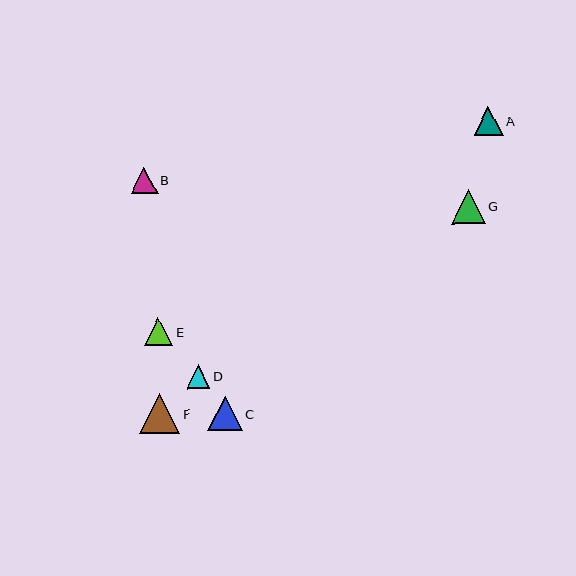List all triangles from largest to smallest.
From largest to smallest: F, G, C, A, E, B, D.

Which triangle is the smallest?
Triangle D is the smallest with a size of approximately 23 pixels.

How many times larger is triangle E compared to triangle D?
Triangle E is approximately 1.2 times the size of triangle D.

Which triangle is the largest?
Triangle F is the largest with a size of approximately 40 pixels.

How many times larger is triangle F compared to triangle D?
Triangle F is approximately 1.7 times the size of triangle D.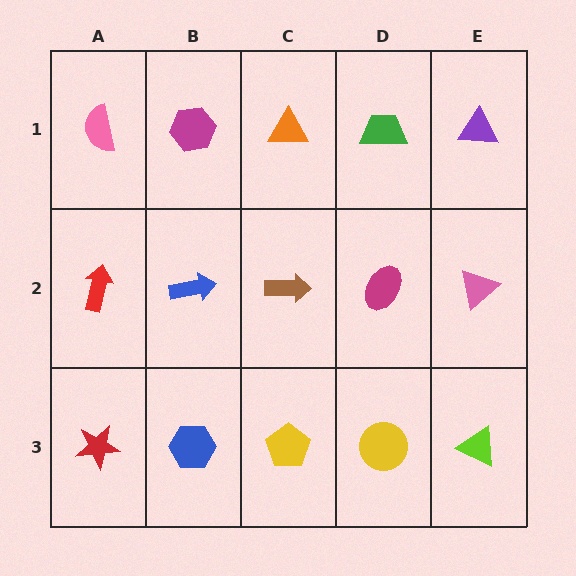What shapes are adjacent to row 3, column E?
A pink triangle (row 2, column E), a yellow circle (row 3, column D).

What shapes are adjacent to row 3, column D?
A magenta ellipse (row 2, column D), a yellow pentagon (row 3, column C), a lime triangle (row 3, column E).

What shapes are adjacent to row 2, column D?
A green trapezoid (row 1, column D), a yellow circle (row 3, column D), a brown arrow (row 2, column C), a pink triangle (row 2, column E).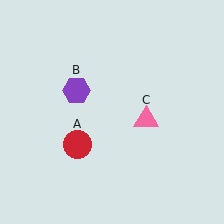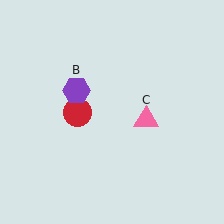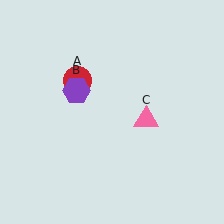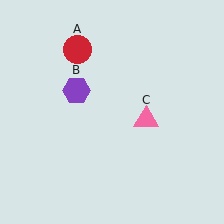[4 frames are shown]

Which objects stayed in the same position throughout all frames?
Purple hexagon (object B) and pink triangle (object C) remained stationary.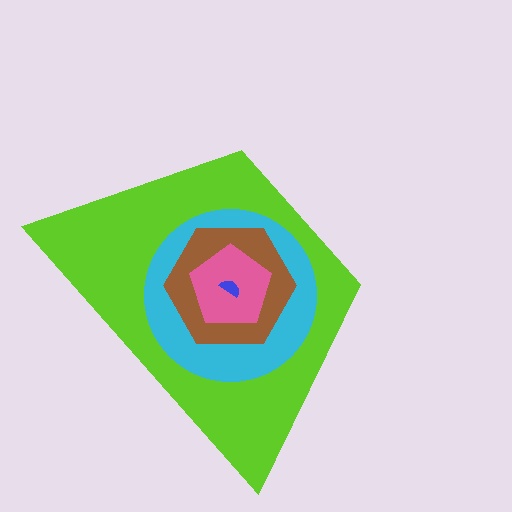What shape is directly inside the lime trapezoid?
The cyan circle.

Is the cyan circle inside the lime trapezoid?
Yes.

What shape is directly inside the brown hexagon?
The pink pentagon.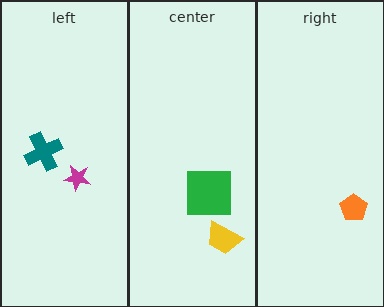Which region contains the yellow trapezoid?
The center region.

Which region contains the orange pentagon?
The right region.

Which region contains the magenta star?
The left region.